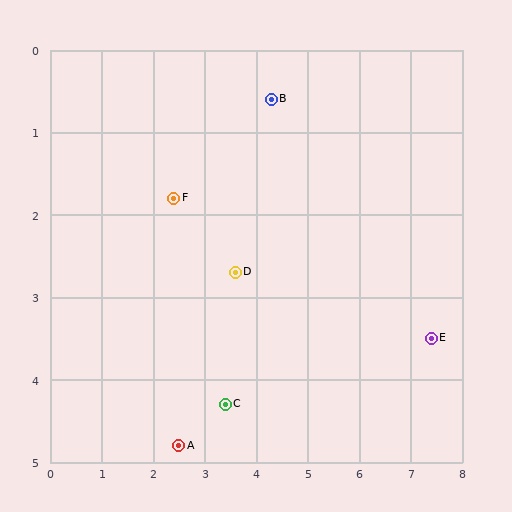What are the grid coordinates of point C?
Point C is at approximately (3.4, 4.3).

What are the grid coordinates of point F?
Point F is at approximately (2.4, 1.8).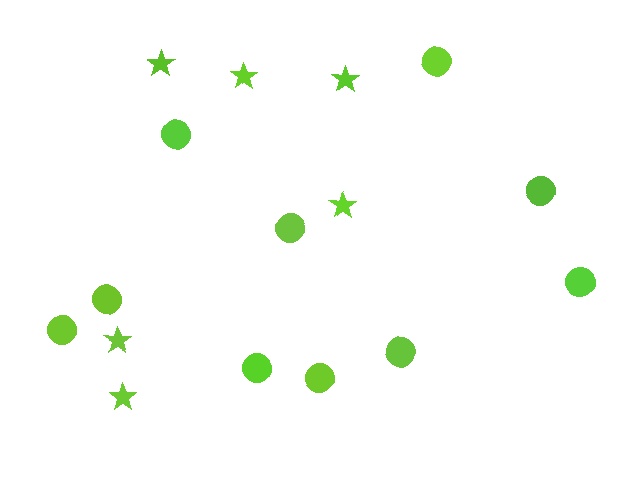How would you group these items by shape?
There are 2 groups: one group of circles (10) and one group of stars (6).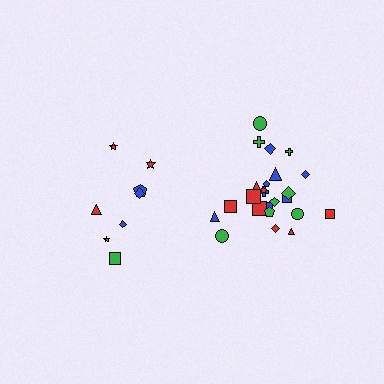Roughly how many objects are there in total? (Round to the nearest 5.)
Roughly 35 objects in total.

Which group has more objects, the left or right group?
The right group.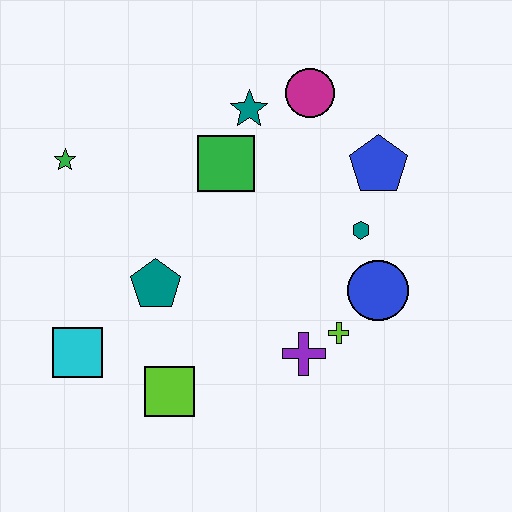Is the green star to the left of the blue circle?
Yes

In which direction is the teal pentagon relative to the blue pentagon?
The teal pentagon is to the left of the blue pentagon.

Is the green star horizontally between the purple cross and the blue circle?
No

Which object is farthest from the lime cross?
The green star is farthest from the lime cross.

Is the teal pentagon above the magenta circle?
No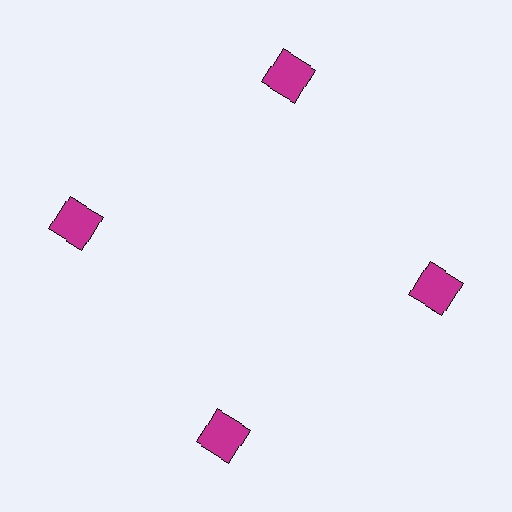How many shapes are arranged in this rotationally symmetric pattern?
There are 4 shapes, arranged in 4 groups of 1.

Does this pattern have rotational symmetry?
Yes, this pattern has 4-fold rotational symmetry. It looks the same after rotating 90 degrees around the center.